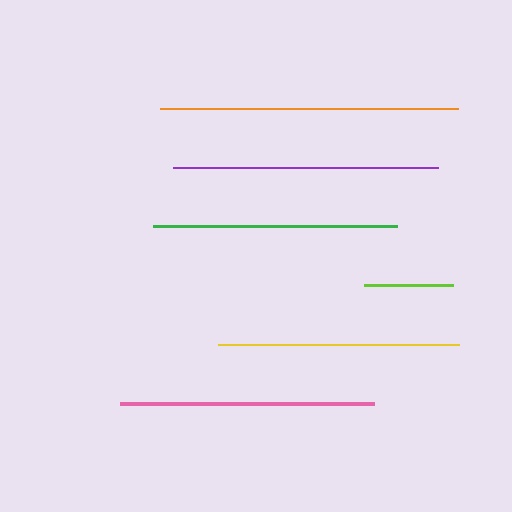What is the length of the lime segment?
The lime segment is approximately 89 pixels long.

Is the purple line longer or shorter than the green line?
The purple line is longer than the green line.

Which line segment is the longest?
The orange line is the longest at approximately 298 pixels.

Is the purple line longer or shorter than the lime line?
The purple line is longer than the lime line.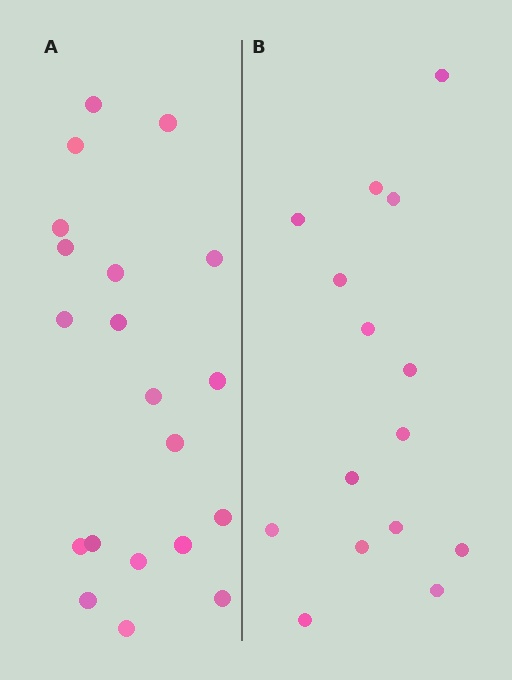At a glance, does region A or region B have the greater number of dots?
Region A (the left region) has more dots.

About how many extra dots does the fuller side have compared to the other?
Region A has about 5 more dots than region B.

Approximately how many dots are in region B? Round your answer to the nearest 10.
About 20 dots. (The exact count is 15, which rounds to 20.)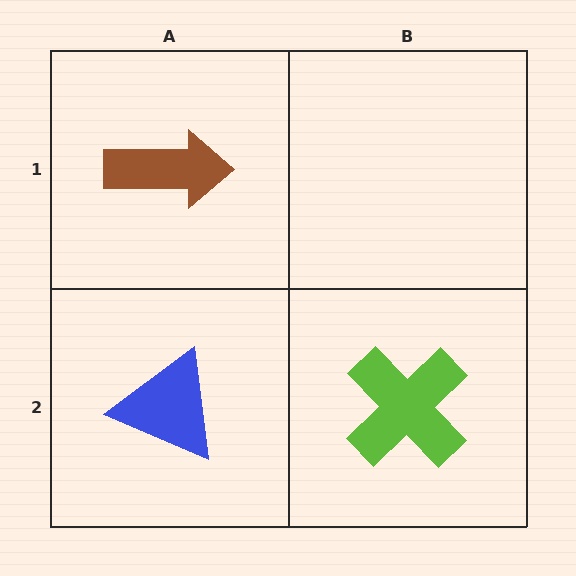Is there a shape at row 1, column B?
No, that cell is empty.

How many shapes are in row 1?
1 shape.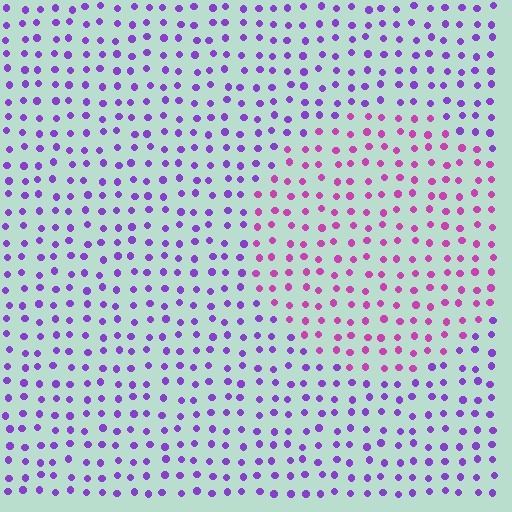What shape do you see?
I see a circle.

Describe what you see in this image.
The image is filled with small purple elements in a uniform arrangement. A circle-shaped region is visible where the elements are tinted to a slightly different hue, forming a subtle color boundary.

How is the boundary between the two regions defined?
The boundary is defined purely by a slight shift in hue (about 41 degrees). Spacing, size, and orientation are identical on both sides.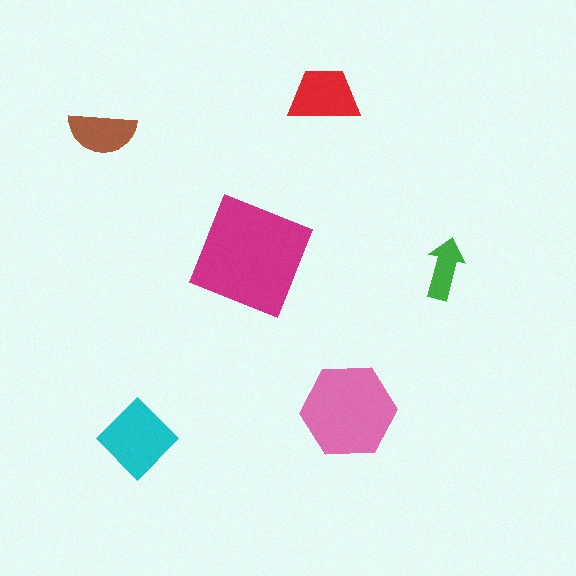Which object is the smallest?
The green arrow.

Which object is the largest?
The magenta square.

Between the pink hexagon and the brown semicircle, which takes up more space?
The pink hexagon.